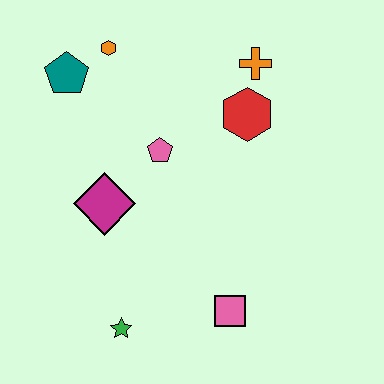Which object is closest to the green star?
The pink square is closest to the green star.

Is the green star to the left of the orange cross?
Yes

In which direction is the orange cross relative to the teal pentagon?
The orange cross is to the right of the teal pentagon.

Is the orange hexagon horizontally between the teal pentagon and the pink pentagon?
Yes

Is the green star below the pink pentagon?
Yes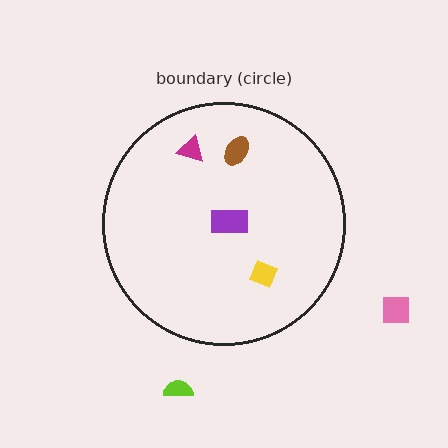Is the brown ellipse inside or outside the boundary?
Inside.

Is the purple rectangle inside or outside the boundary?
Inside.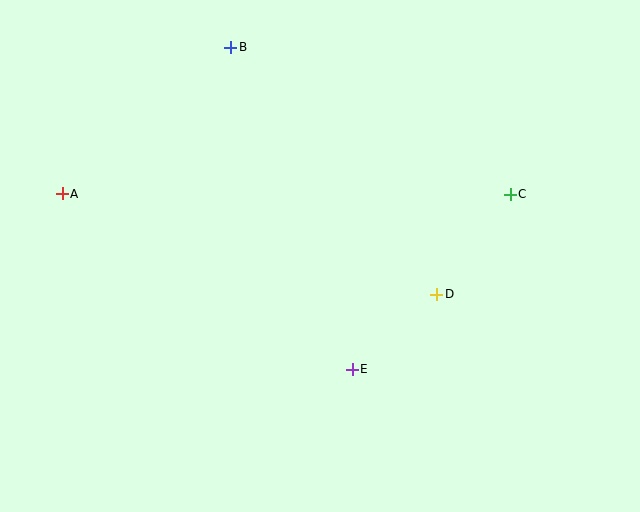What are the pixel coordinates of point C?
Point C is at (510, 194).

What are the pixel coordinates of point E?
Point E is at (352, 369).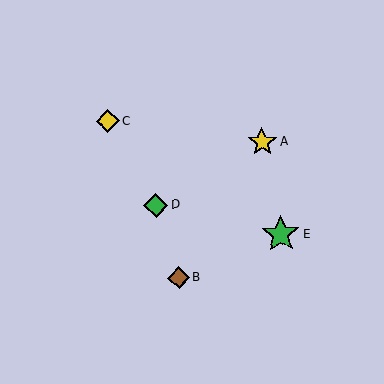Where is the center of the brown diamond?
The center of the brown diamond is at (179, 278).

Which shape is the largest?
The green star (labeled E) is the largest.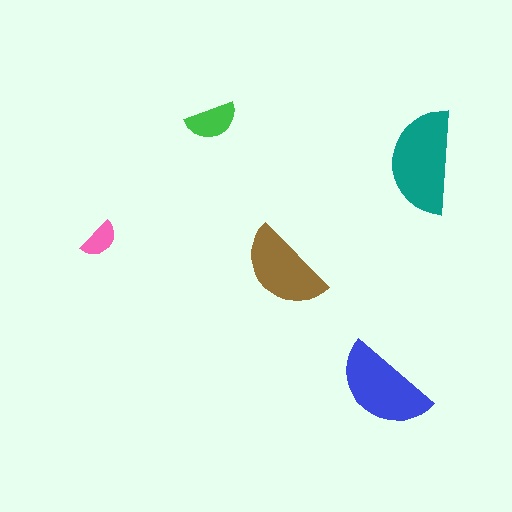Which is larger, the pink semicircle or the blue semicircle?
The blue one.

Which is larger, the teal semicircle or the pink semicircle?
The teal one.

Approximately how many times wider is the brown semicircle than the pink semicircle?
About 2.5 times wider.